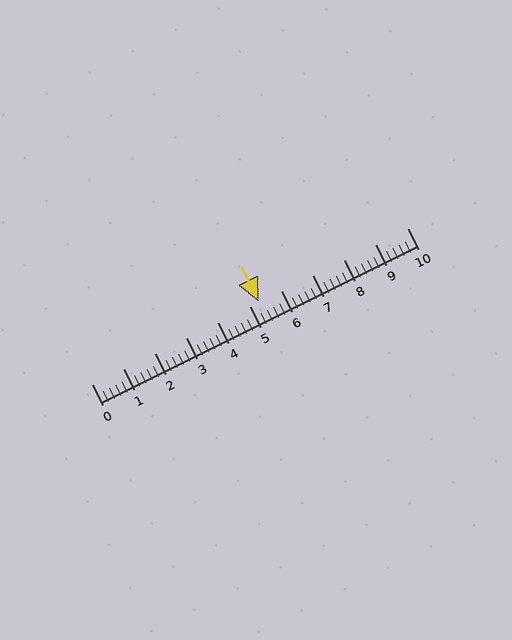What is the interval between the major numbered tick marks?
The major tick marks are spaced 1 units apart.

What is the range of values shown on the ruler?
The ruler shows values from 0 to 10.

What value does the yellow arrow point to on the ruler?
The yellow arrow points to approximately 5.3.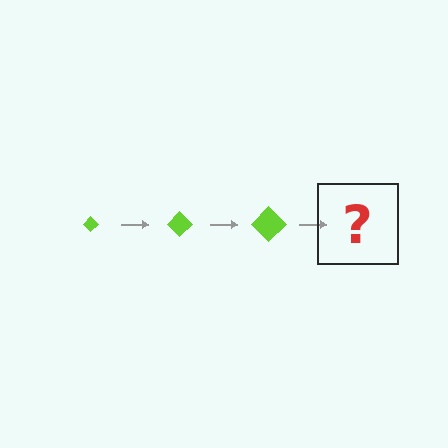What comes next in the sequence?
The next element should be a lime diamond, larger than the previous one.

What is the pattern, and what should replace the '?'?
The pattern is that the diamond gets progressively larger each step. The '?' should be a lime diamond, larger than the previous one.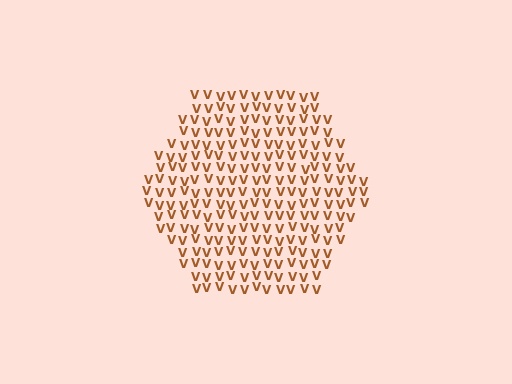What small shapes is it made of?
It is made of small letter V's.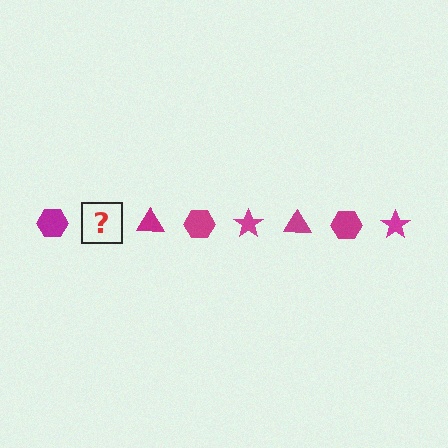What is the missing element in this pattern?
The missing element is a magenta star.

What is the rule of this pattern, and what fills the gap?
The rule is that the pattern cycles through hexagon, star, triangle shapes in magenta. The gap should be filled with a magenta star.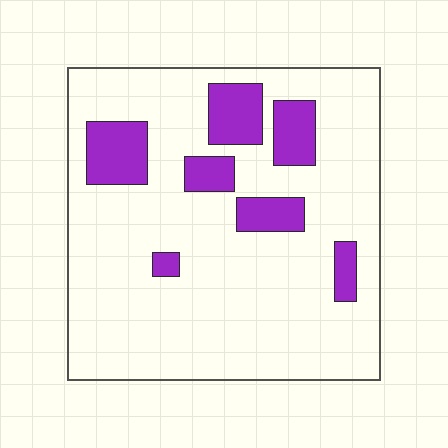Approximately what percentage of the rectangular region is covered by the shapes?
Approximately 15%.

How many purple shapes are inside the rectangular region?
7.